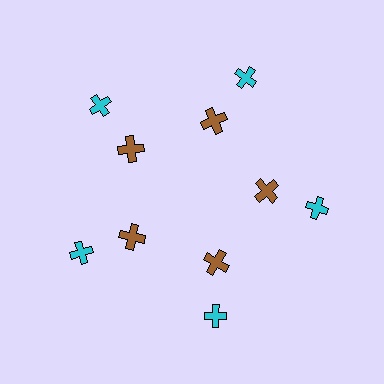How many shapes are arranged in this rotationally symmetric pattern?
There are 10 shapes, arranged in 5 groups of 2.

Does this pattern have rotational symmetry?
Yes, this pattern has 5-fold rotational symmetry. It looks the same after rotating 72 degrees around the center.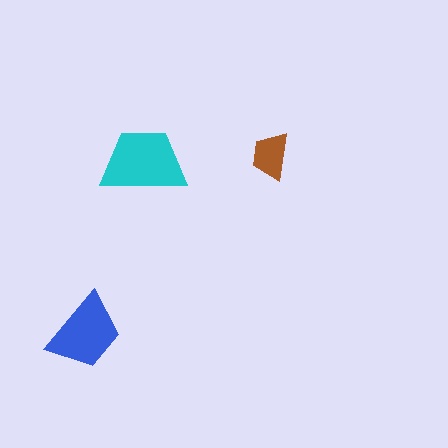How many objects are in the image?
There are 3 objects in the image.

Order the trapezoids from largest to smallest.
the cyan one, the blue one, the brown one.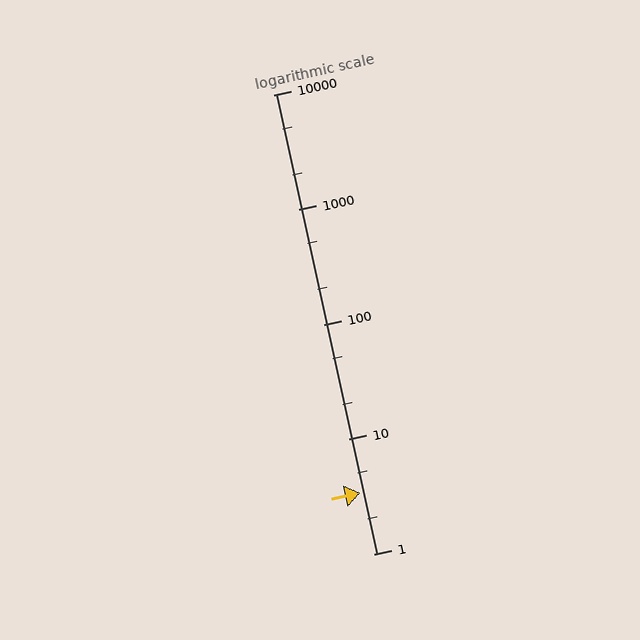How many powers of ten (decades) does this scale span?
The scale spans 4 decades, from 1 to 10000.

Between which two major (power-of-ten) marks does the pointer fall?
The pointer is between 1 and 10.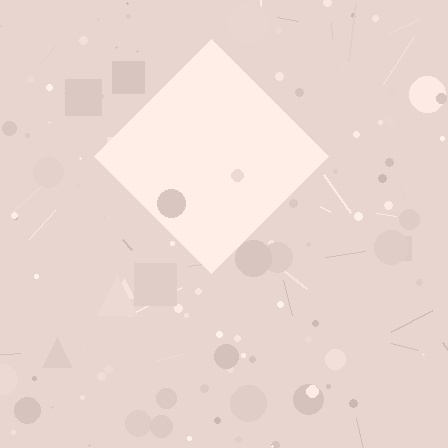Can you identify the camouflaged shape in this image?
The camouflaged shape is a diamond.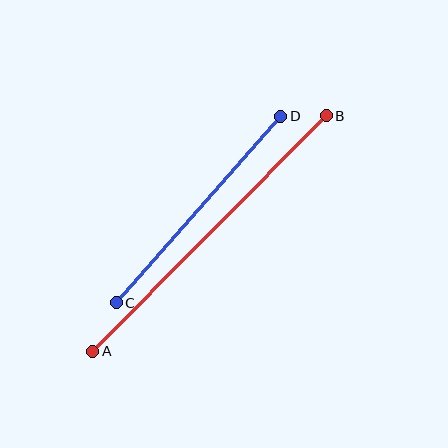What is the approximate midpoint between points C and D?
The midpoint is at approximately (199, 210) pixels.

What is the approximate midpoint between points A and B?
The midpoint is at approximately (209, 234) pixels.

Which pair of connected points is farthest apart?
Points A and B are farthest apart.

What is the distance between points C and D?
The distance is approximately 249 pixels.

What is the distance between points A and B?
The distance is approximately 332 pixels.